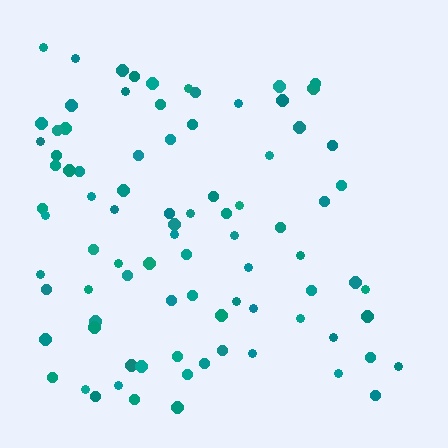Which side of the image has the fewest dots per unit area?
The right.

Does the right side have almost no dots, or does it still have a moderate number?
Still a moderate number, just noticeably fewer than the left.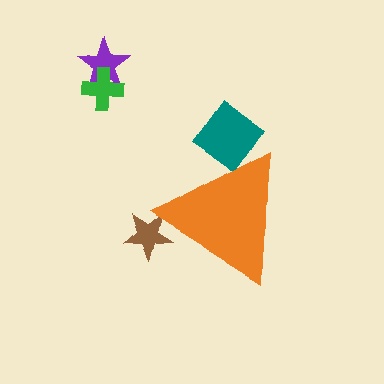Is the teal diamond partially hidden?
Yes, the teal diamond is partially hidden behind the orange triangle.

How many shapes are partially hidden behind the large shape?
2 shapes are partially hidden.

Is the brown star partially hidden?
Yes, the brown star is partially hidden behind the orange triangle.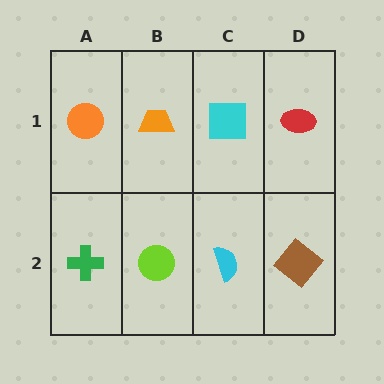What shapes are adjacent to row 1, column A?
A green cross (row 2, column A), an orange trapezoid (row 1, column B).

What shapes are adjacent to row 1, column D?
A brown diamond (row 2, column D), a cyan square (row 1, column C).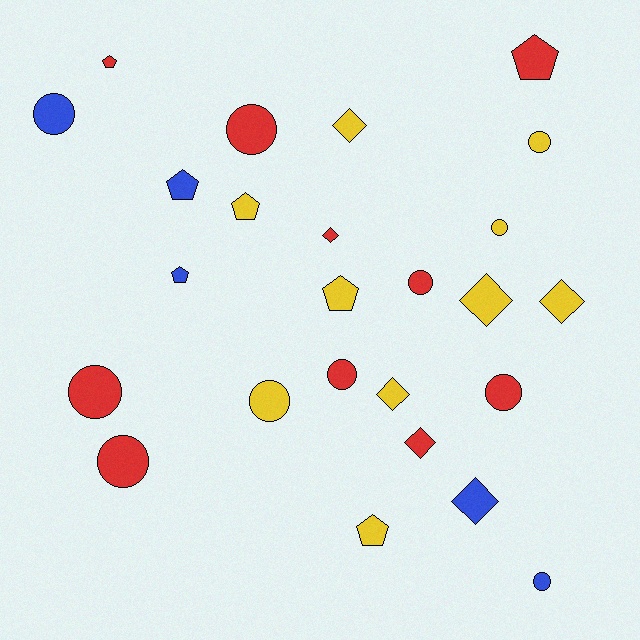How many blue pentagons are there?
There are 2 blue pentagons.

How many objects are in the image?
There are 25 objects.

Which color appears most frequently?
Yellow, with 10 objects.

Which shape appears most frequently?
Circle, with 11 objects.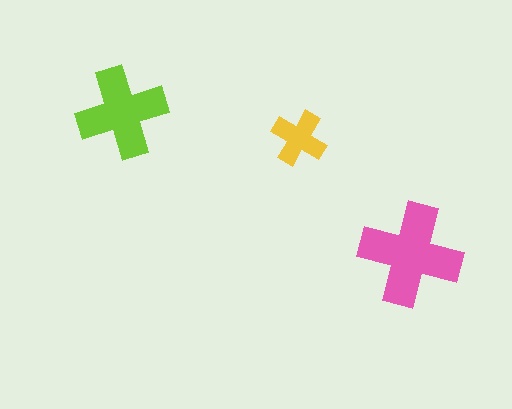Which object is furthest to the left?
The lime cross is leftmost.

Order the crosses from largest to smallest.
the pink one, the lime one, the yellow one.